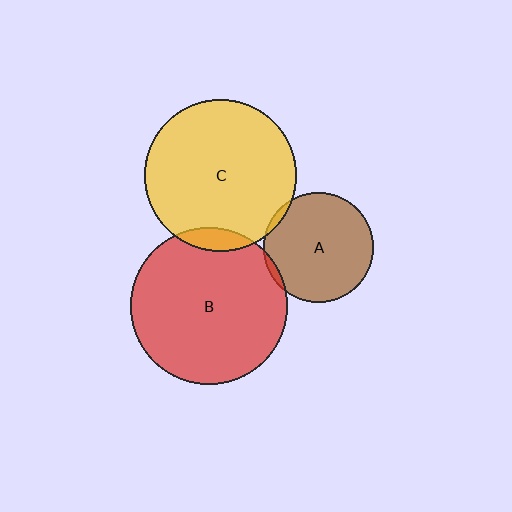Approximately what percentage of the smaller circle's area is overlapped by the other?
Approximately 5%.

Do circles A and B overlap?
Yes.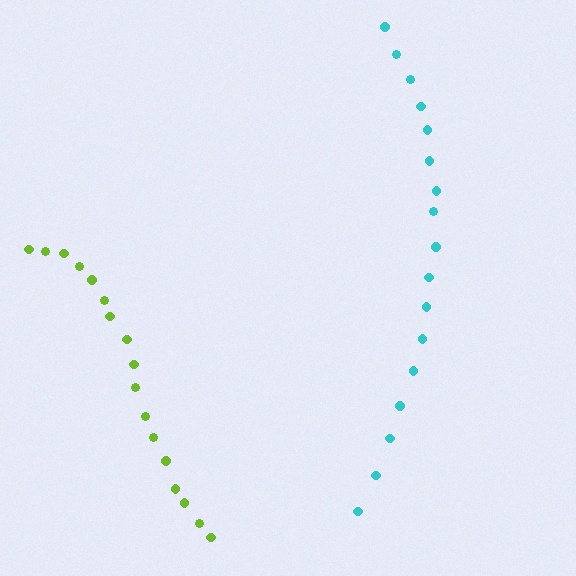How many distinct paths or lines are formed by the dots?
There are 2 distinct paths.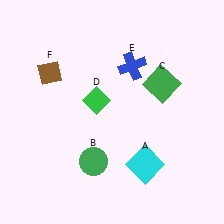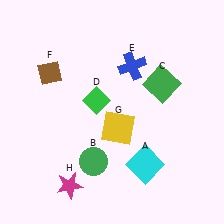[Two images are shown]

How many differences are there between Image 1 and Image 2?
There are 2 differences between the two images.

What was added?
A yellow square (G), a magenta star (H) were added in Image 2.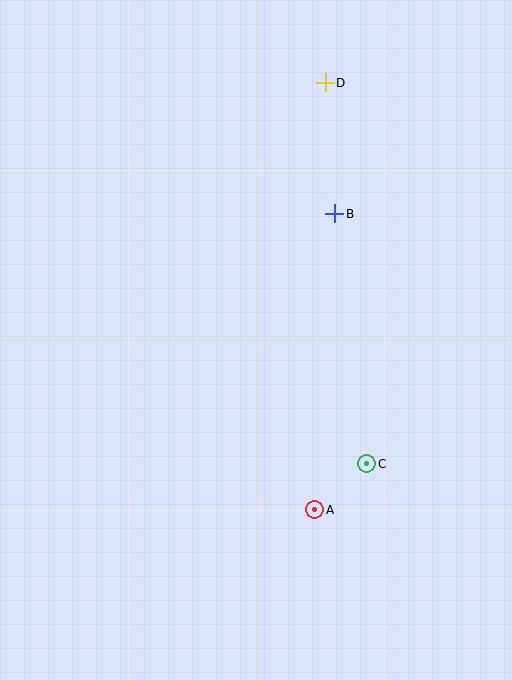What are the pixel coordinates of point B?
Point B is at (335, 214).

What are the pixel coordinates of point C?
Point C is at (367, 464).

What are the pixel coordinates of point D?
Point D is at (325, 83).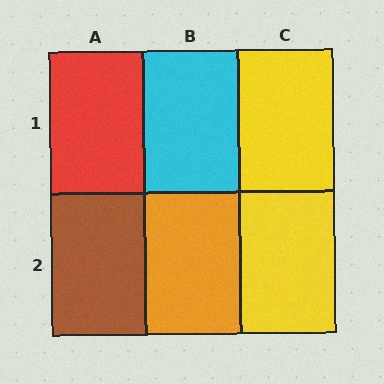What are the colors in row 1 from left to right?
Red, cyan, yellow.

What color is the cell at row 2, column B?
Orange.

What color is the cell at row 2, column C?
Yellow.